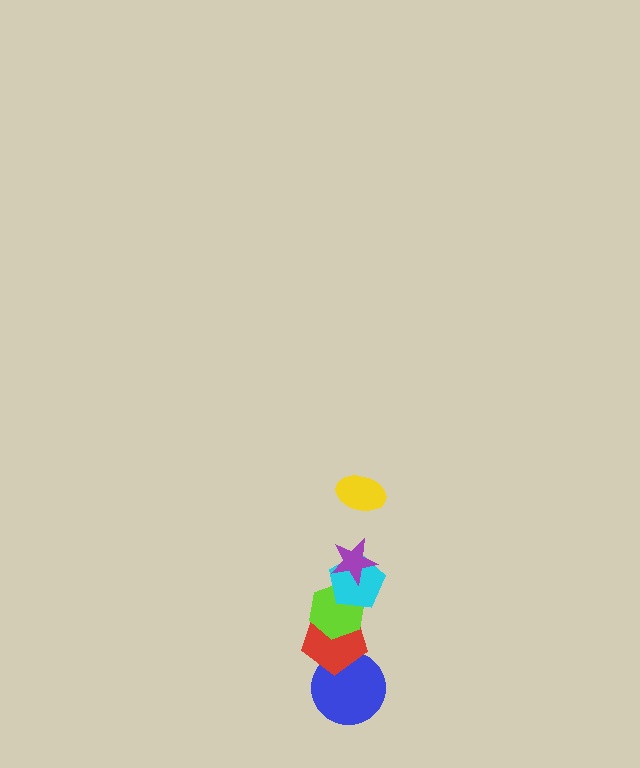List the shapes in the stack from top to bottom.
From top to bottom: the yellow ellipse, the purple star, the cyan pentagon, the lime hexagon, the red pentagon, the blue circle.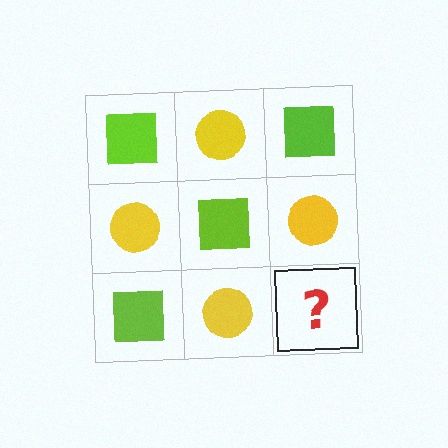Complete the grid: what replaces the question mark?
The question mark should be replaced with a lime square.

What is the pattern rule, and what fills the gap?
The rule is that it alternates lime square and yellow circle in a checkerboard pattern. The gap should be filled with a lime square.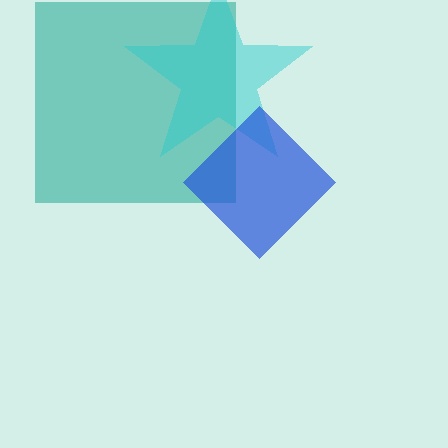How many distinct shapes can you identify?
There are 3 distinct shapes: a teal square, a cyan star, a blue diamond.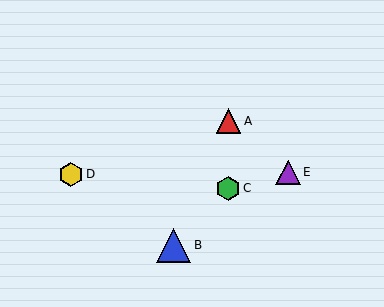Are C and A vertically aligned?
Yes, both are at x≈228.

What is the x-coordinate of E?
Object E is at x≈288.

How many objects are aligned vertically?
2 objects (A, C) are aligned vertically.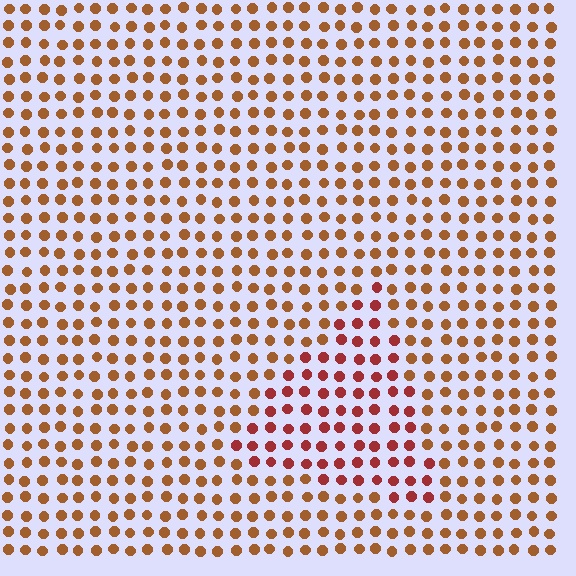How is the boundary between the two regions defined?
The boundary is defined purely by a slight shift in hue (about 29 degrees). Spacing, size, and orientation are identical on both sides.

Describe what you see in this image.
The image is filled with small brown elements in a uniform arrangement. A triangle-shaped region is visible where the elements are tinted to a slightly different hue, forming a subtle color boundary.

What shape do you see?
I see a triangle.